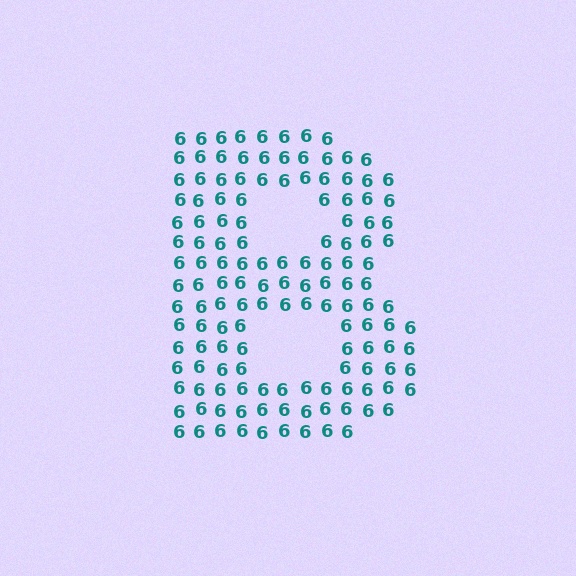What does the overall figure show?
The overall figure shows the letter B.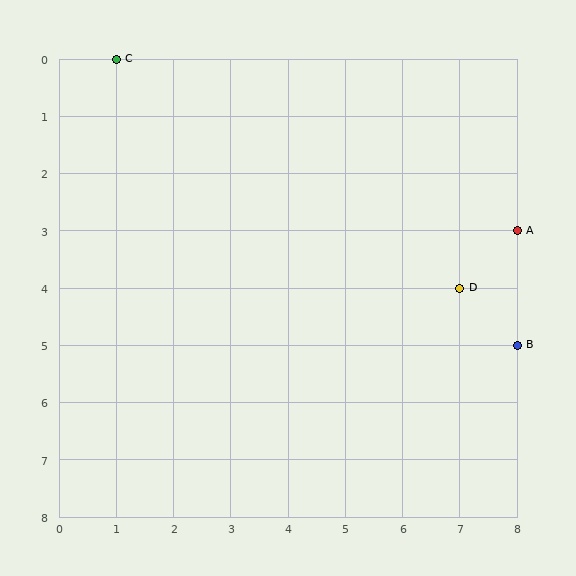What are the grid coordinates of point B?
Point B is at grid coordinates (8, 5).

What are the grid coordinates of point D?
Point D is at grid coordinates (7, 4).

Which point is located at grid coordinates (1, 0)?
Point C is at (1, 0).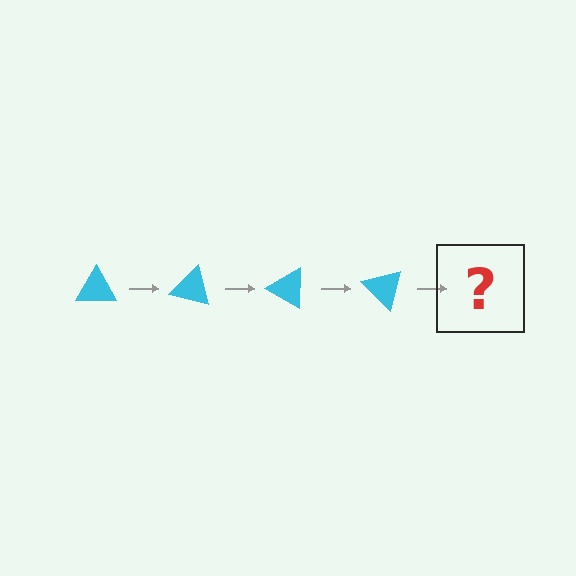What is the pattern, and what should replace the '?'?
The pattern is that the triangle rotates 15 degrees each step. The '?' should be a cyan triangle rotated 60 degrees.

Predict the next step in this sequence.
The next step is a cyan triangle rotated 60 degrees.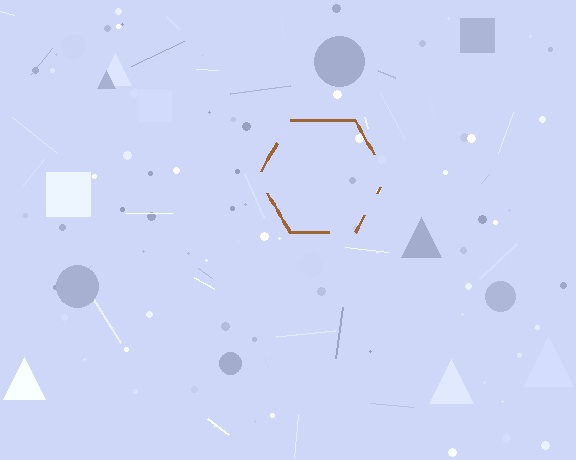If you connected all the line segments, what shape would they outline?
They would outline a hexagon.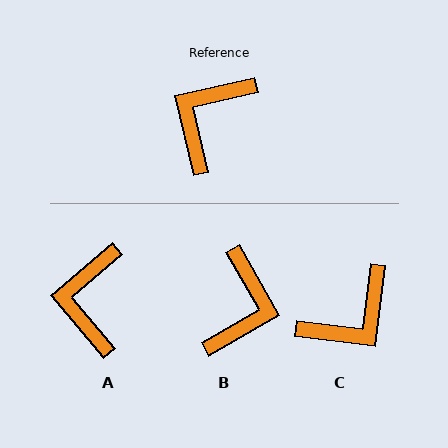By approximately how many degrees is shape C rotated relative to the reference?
Approximately 160 degrees counter-clockwise.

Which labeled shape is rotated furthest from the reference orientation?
B, about 163 degrees away.